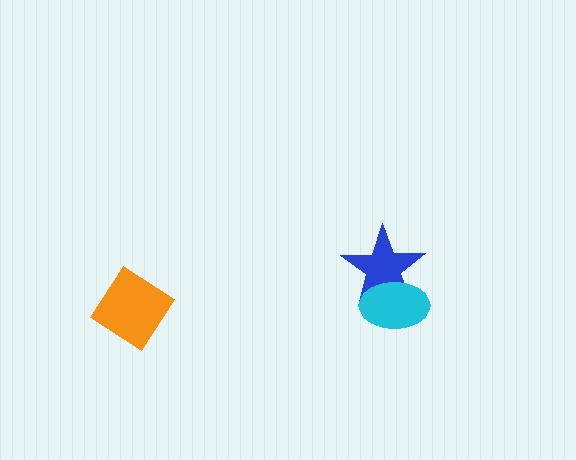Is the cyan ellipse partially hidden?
No, no other shape covers it.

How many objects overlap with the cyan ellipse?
1 object overlaps with the cyan ellipse.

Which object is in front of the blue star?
The cyan ellipse is in front of the blue star.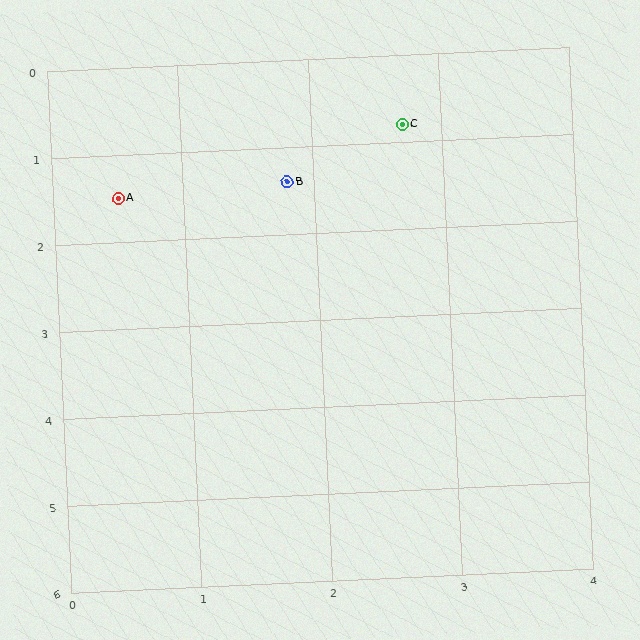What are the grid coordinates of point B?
Point B is at approximately (1.8, 1.4).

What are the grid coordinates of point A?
Point A is at approximately (0.5, 1.5).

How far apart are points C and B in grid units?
Points C and B are about 1.1 grid units apart.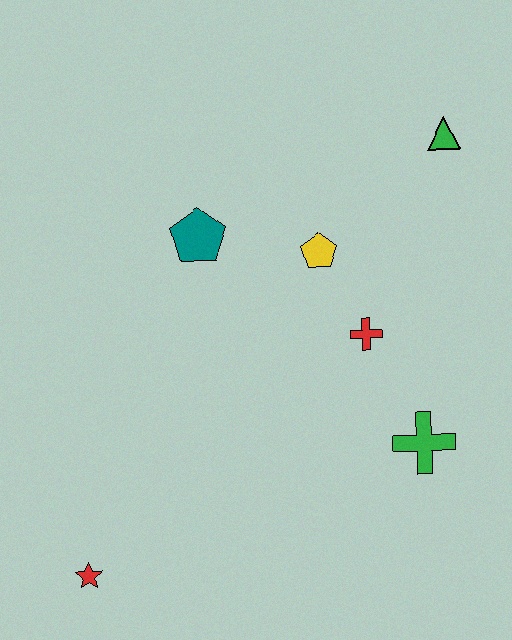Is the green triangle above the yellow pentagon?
Yes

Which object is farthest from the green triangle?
The red star is farthest from the green triangle.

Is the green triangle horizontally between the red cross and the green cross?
No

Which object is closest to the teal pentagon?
The yellow pentagon is closest to the teal pentagon.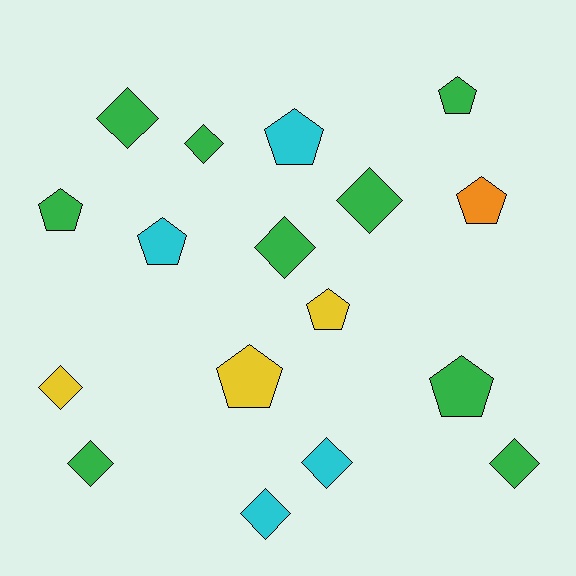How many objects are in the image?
There are 17 objects.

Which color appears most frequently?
Green, with 9 objects.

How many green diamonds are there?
There are 6 green diamonds.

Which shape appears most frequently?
Diamond, with 9 objects.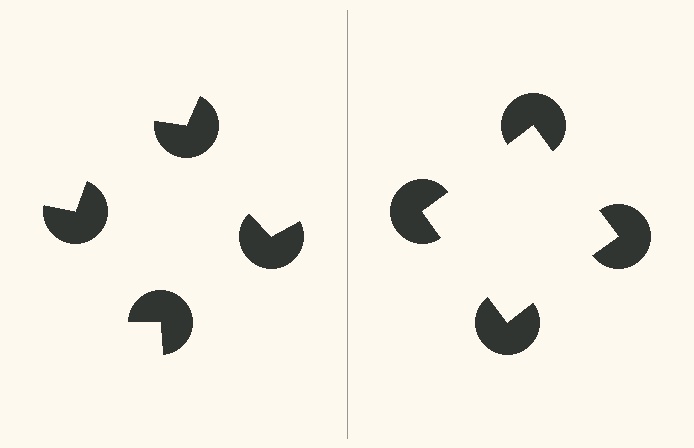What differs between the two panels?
The pac-man discs are positioned identically on both sides; only the wedge orientations differ. On the right they align to a square; on the left they are misaligned.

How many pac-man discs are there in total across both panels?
8 — 4 on each side.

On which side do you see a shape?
An illusory square appears on the right side. On the left side the wedge cuts are rotated, so no coherent shape forms.